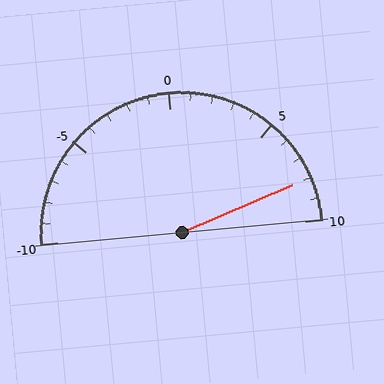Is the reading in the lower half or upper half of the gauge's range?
The reading is in the upper half of the range (-10 to 10).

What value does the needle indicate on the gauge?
The needle indicates approximately 8.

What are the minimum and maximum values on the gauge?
The gauge ranges from -10 to 10.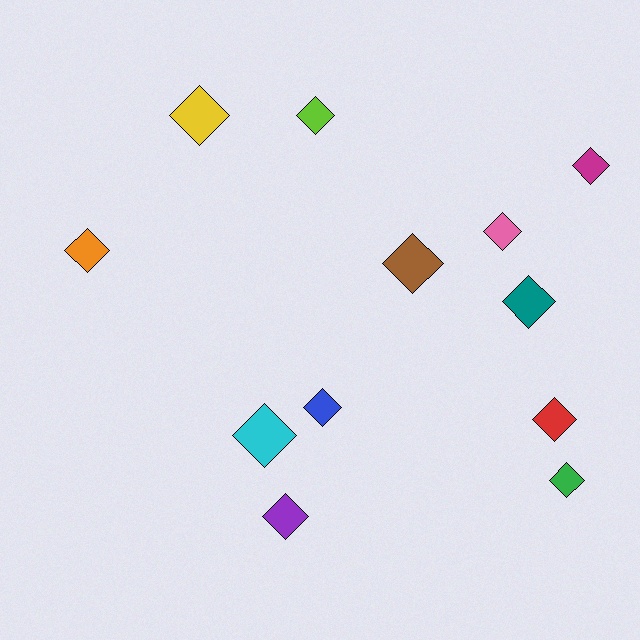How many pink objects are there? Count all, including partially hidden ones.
There is 1 pink object.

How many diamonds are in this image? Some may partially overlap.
There are 12 diamonds.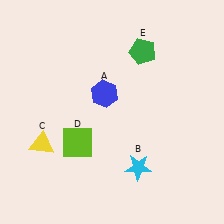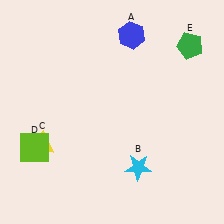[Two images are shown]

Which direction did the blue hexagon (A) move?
The blue hexagon (A) moved up.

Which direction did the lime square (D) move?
The lime square (D) moved left.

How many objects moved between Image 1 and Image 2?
3 objects moved between the two images.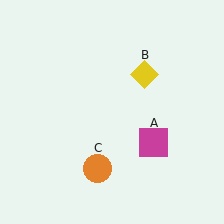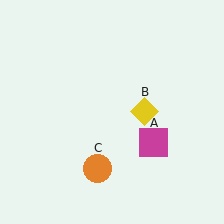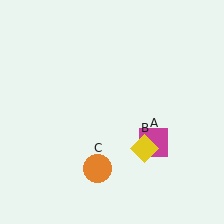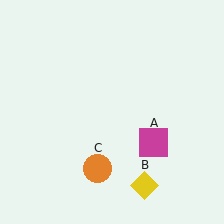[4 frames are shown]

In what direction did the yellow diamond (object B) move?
The yellow diamond (object B) moved down.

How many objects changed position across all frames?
1 object changed position: yellow diamond (object B).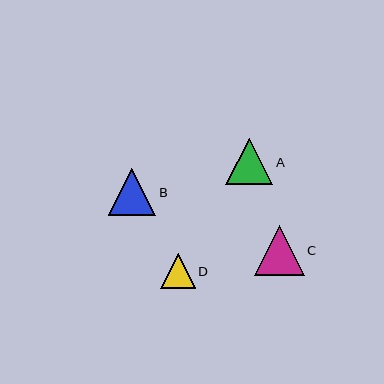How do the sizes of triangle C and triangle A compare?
Triangle C and triangle A are approximately the same size.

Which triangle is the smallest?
Triangle D is the smallest with a size of approximately 35 pixels.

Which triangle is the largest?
Triangle C is the largest with a size of approximately 50 pixels.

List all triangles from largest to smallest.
From largest to smallest: C, B, A, D.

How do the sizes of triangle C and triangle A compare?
Triangle C and triangle A are approximately the same size.